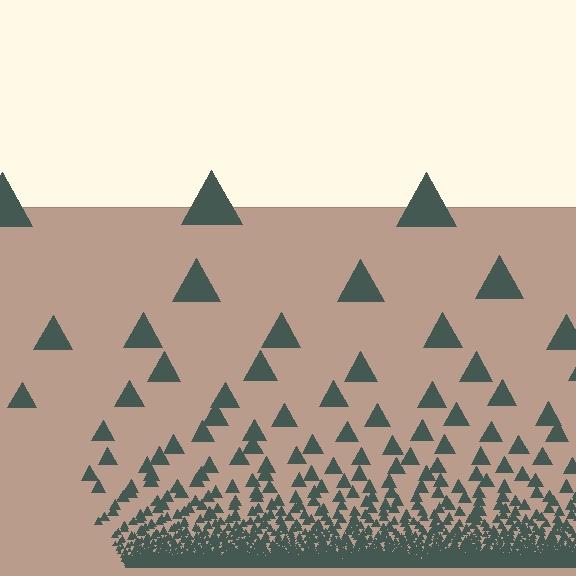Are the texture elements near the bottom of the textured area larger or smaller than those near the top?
Smaller. The gradient is inverted — elements near the bottom are smaller and denser.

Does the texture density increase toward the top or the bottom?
Density increases toward the bottom.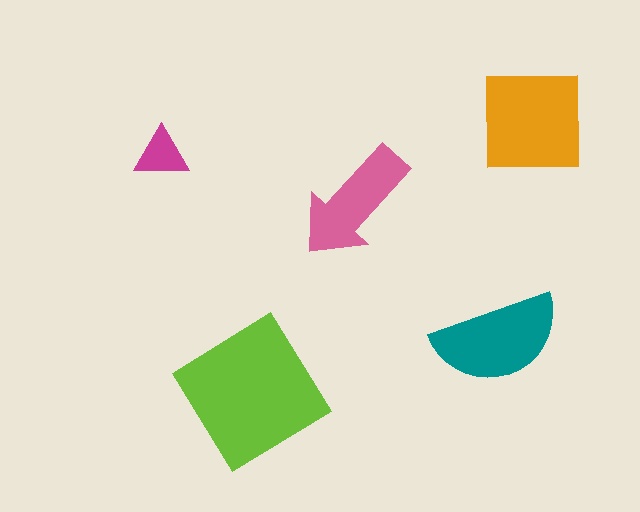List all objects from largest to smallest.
The lime diamond, the orange square, the teal semicircle, the pink arrow, the magenta triangle.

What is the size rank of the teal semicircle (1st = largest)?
3rd.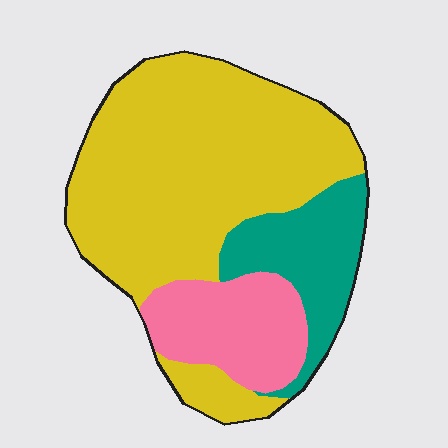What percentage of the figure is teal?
Teal covers around 20% of the figure.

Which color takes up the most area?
Yellow, at roughly 65%.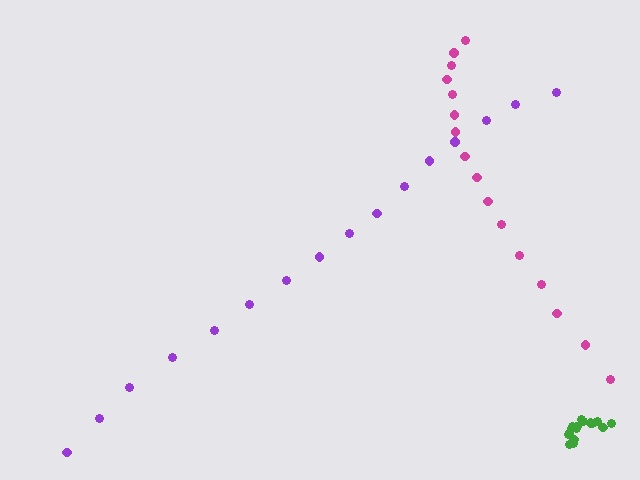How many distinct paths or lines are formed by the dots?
There are 3 distinct paths.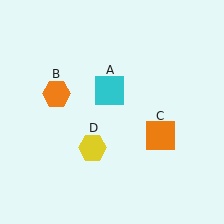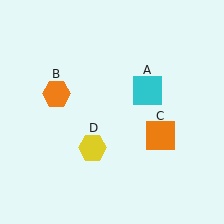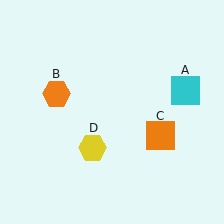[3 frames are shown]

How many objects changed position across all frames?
1 object changed position: cyan square (object A).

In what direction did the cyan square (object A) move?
The cyan square (object A) moved right.